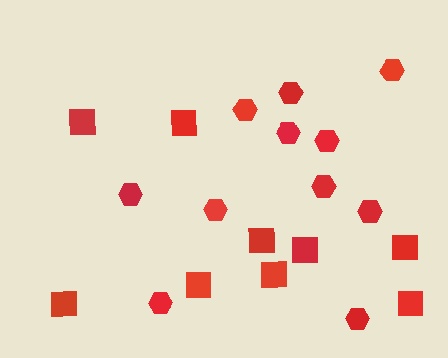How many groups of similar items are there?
There are 2 groups: one group of squares (9) and one group of hexagons (11).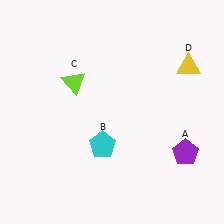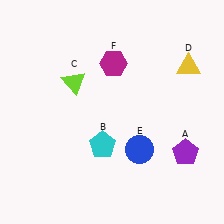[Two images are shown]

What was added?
A blue circle (E), a magenta hexagon (F) were added in Image 2.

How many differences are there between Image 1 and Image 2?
There are 2 differences between the two images.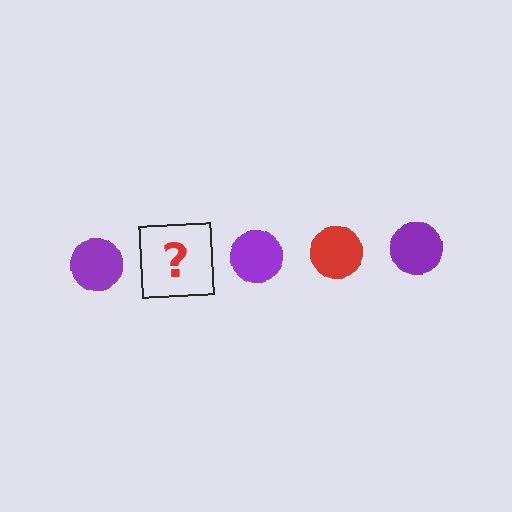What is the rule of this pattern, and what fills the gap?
The rule is that the pattern cycles through purple, red circles. The gap should be filled with a red circle.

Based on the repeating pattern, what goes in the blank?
The blank should be a red circle.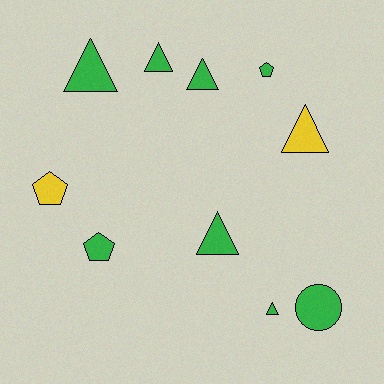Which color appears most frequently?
Green, with 8 objects.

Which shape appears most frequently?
Triangle, with 6 objects.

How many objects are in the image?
There are 10 objects.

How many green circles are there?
There is 1 green circle.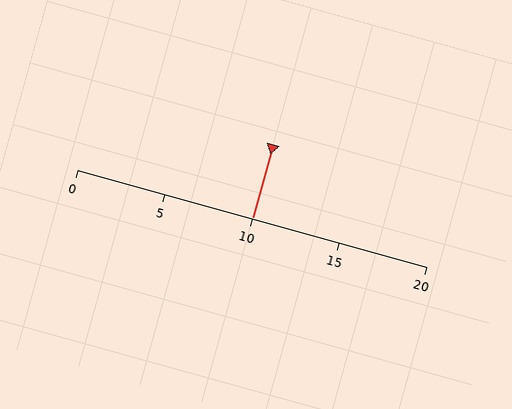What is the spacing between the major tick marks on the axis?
The major ticks are spaced 5 apart.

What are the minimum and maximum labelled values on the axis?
The axis runs from 0 to 20.